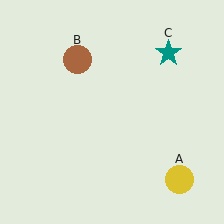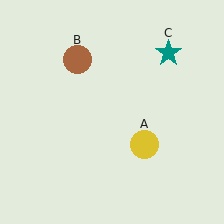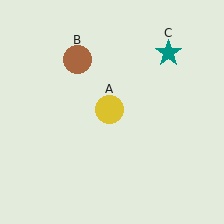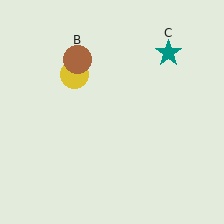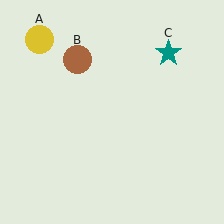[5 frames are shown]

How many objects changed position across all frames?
1 object changed position: yellow circle (object A).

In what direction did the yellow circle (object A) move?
The yellow circle (object A) moved up and to the left.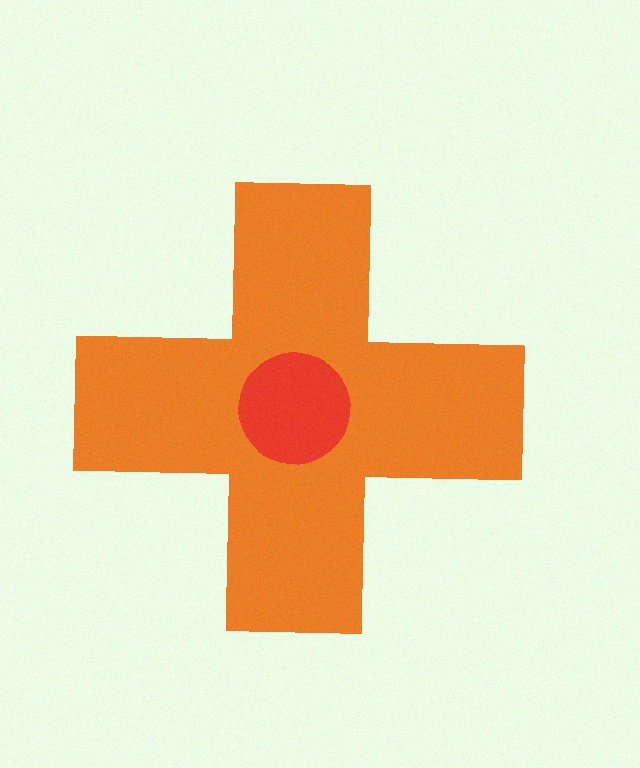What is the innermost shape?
The red circle.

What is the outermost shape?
The orange cross.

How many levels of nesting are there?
2.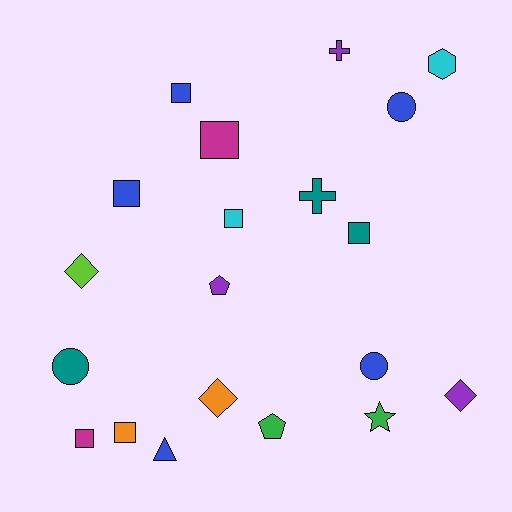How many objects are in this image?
There are 20 objects.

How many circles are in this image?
There are 3 circles.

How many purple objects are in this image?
There are 3 purple objects.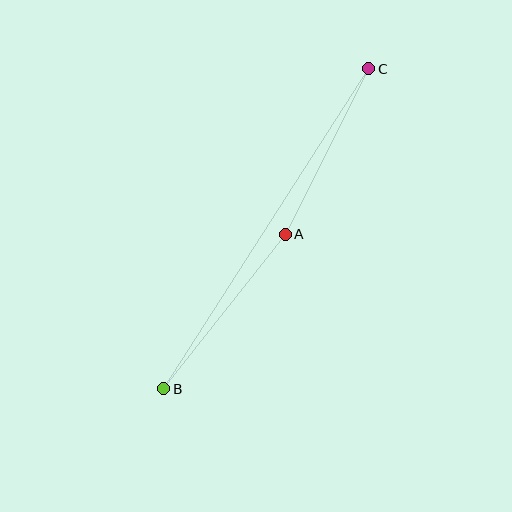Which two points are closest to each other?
Points A and C are closest to each other.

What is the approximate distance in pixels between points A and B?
The distance between A and B is approximately 197 pixels.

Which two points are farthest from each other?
Points B and C are farthest from each other.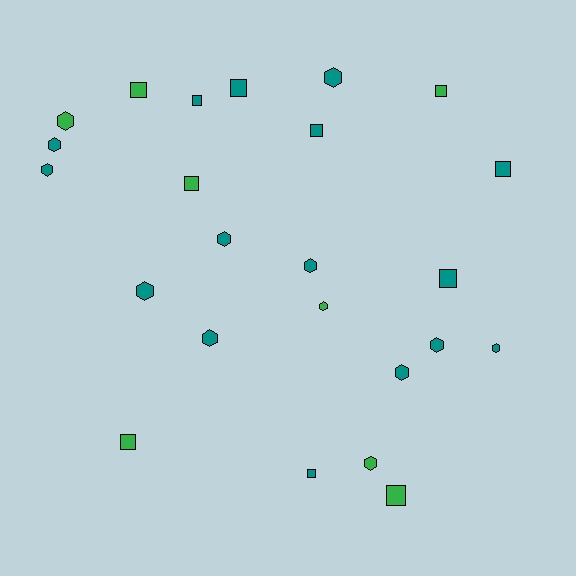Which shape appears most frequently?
Hexagon, with 13 objects.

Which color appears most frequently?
Teal, with 16 objects.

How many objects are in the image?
There are 24 objects.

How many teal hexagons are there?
There are 10 teal hexagons.